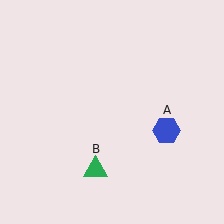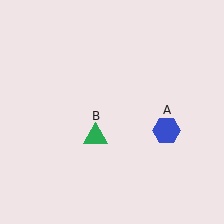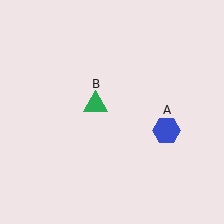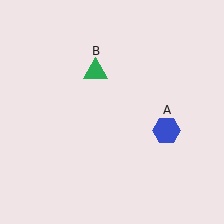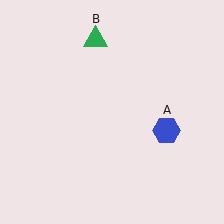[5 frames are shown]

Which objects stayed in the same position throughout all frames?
Blue hexagon (object A) remained stationary.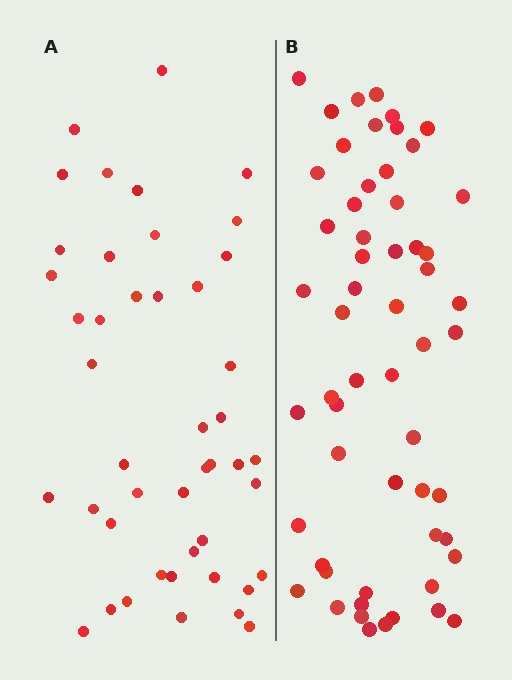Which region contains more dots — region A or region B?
Region B (the right region) has more dots.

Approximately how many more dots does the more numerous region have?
Region B has roughly 12 or so more dots than region A.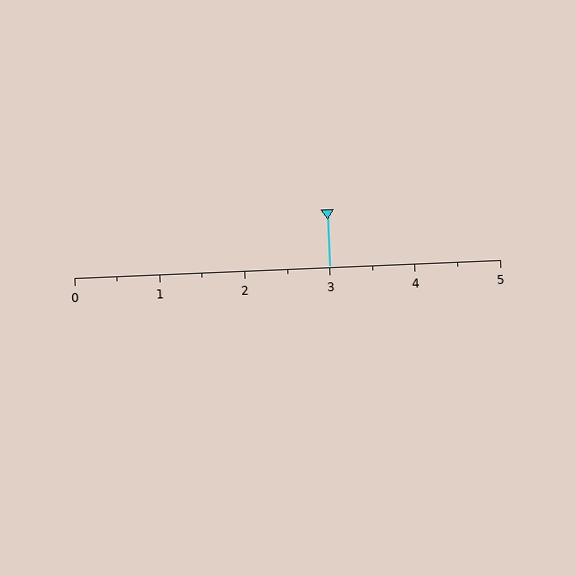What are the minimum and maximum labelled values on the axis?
The axis runs from 0 to 5.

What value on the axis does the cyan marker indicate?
The marker indicates approximately 3.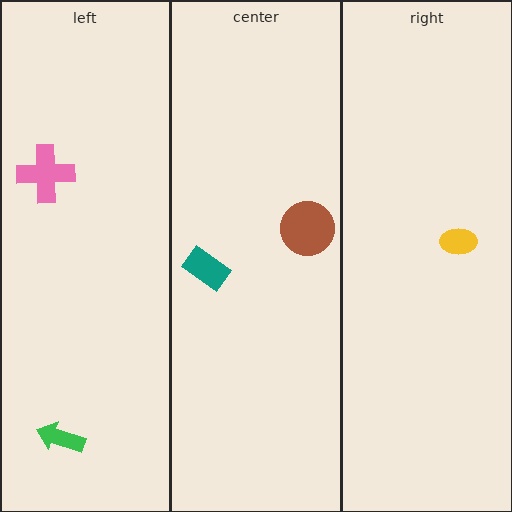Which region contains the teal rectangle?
The center region.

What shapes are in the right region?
The yellow ellipse.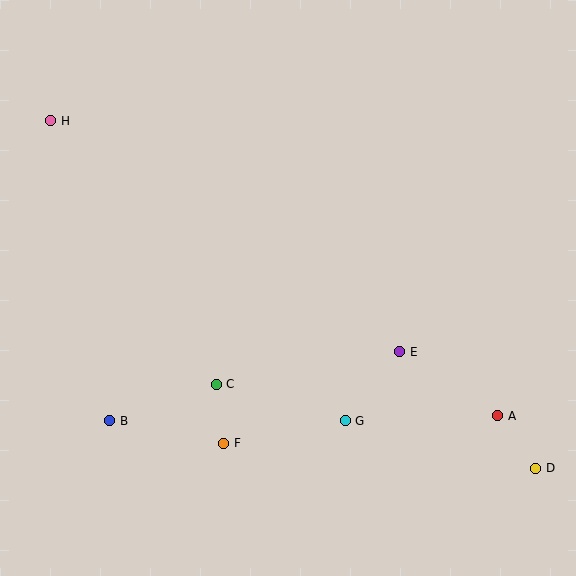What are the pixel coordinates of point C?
Point C is at (216, 384).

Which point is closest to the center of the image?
Point C at (216, 384) is closest to the center.